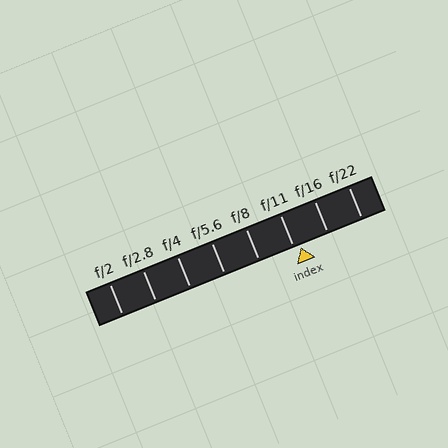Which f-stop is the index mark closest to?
The index mark is closest to f/11.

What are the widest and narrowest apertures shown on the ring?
The widest aperture shown is f/2 and the narrowest is f/22.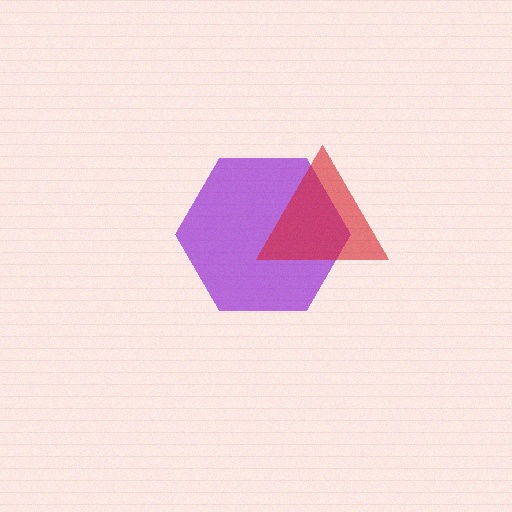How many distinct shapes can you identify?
There are 2 distinct shapes: a purple hexagon, a red triangle.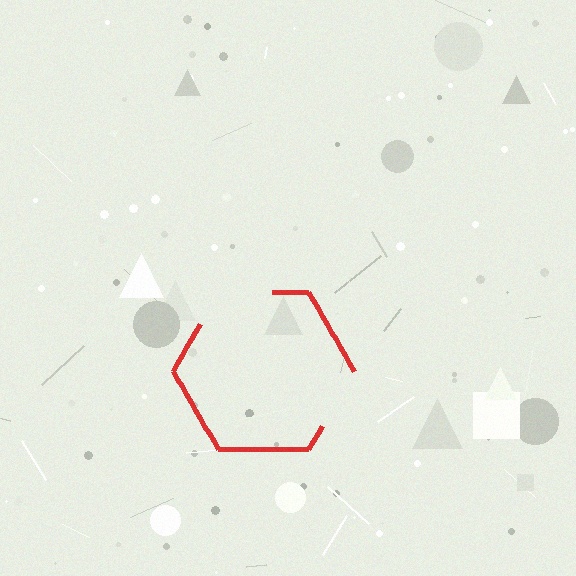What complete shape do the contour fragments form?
The contour fragments form a hexagon.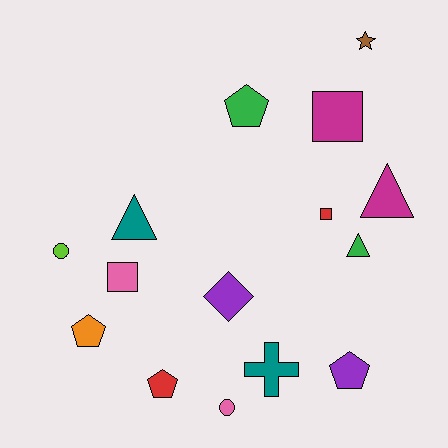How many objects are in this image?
There are 15 objects.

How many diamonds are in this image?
There is 1 diamond.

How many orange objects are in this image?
There is 1 orange object.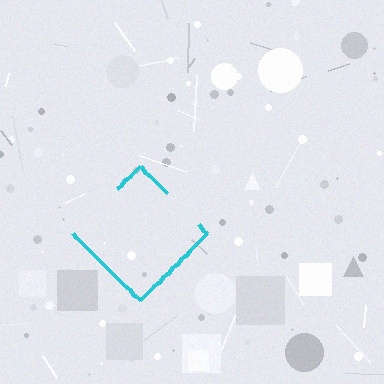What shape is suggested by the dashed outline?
The dashed outline suggests a diamond.